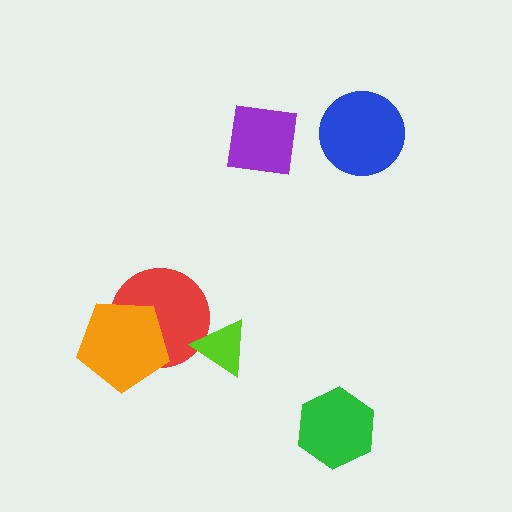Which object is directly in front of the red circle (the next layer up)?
The orange pentagon is directly in front of the red circle.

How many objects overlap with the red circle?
2 objects overlap with the red circle.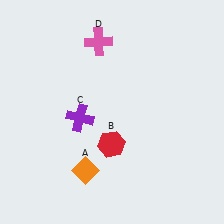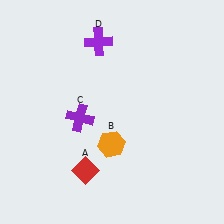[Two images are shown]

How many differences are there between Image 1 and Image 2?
There are 3 differences between the two images.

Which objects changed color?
A changed from orange to red. B changed from red to orange. D changed from pink to purple.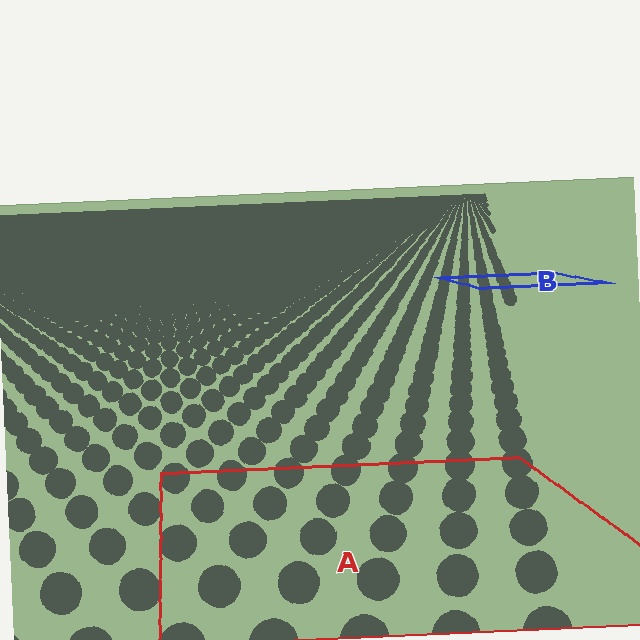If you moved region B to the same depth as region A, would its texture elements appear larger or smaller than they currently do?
They would appear larger. At a closer depth, the same texture elements are projected at a bigger on-screen size.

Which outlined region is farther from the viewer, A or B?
Region B is farther from the viewer — the texture elements inside it appear smaller and more densely packed.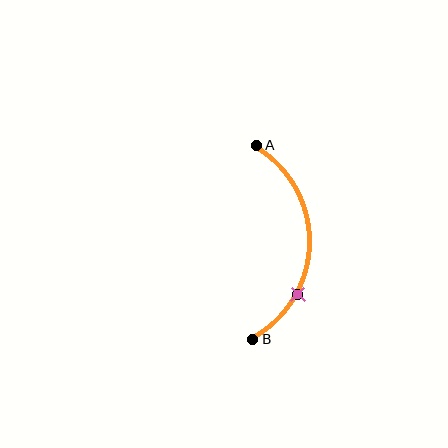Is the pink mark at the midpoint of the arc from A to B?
No. The pink mark lies on the arc but is closer to endpoint B. The arc midpoint would be at the point on the curve equidistant along the arc from both A and B.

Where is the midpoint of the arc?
The arc midpoint is the point on the curve farthest from the straight line joining A and B. It sits to the right of that line.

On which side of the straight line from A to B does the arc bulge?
The arc bulges to the right of the straight line connecting A and B.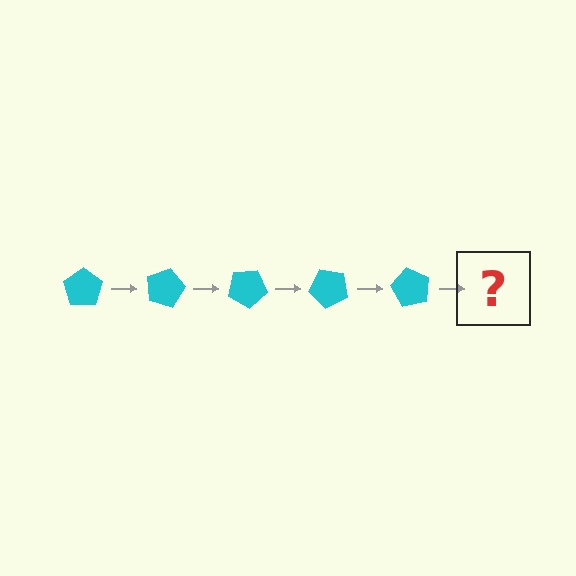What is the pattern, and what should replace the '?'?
The pattern is that the pentagon rotates 15 degrees each step. The '?' should be a cyan pentagon rotated 75 degrees.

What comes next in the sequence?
The next element should be a cyan pentagon rotated 75 degrees.